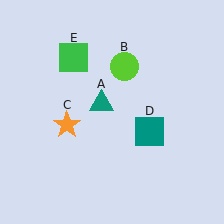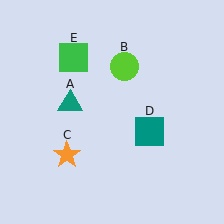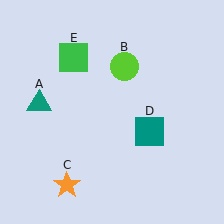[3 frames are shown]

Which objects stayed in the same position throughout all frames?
Lime circle (object B) and teal square (object D) and green square (object E) remained stationary.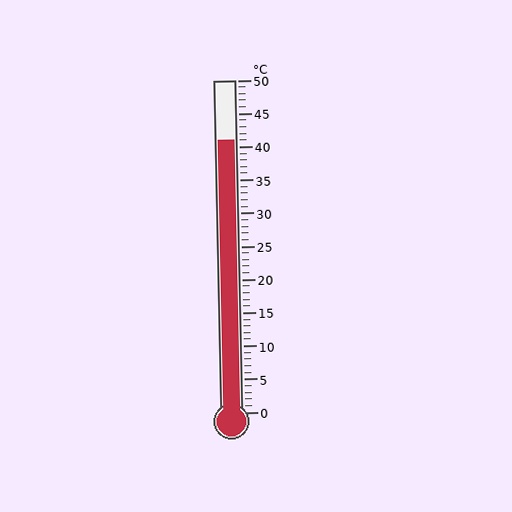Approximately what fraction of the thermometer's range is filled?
The thermometer is filled to approximately 80% of its range.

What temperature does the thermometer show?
The thermometer shows approximately 41°C.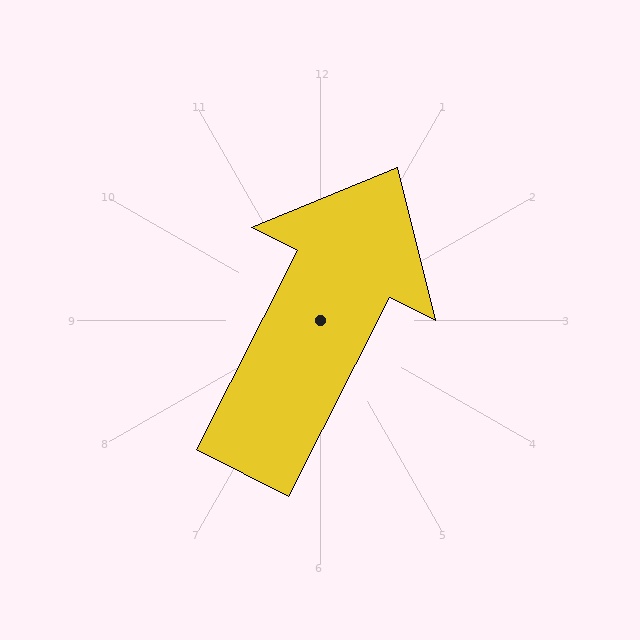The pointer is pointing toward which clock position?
Roughly 1 o'clock.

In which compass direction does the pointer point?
Northeast.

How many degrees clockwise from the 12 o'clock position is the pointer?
Approximately 27 degrees.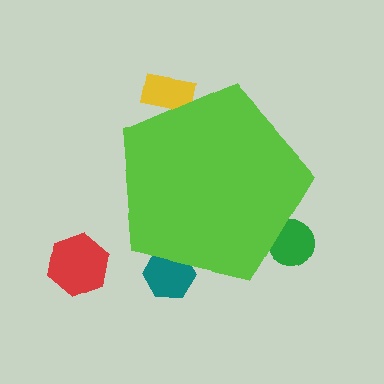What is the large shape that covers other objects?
A lime pentagon.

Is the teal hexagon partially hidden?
Yes, the teal hexagon is partially hidden behind the lime pentagon.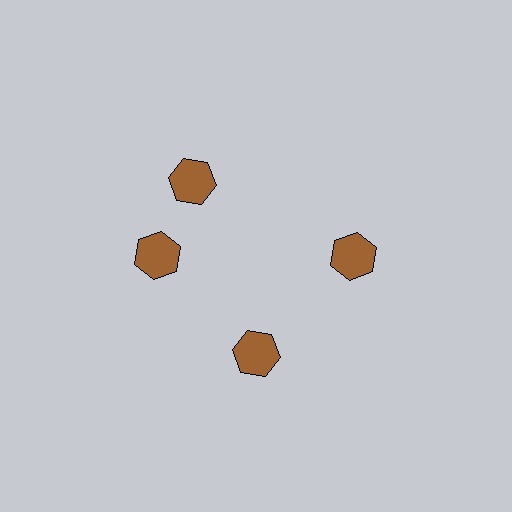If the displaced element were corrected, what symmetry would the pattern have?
It would have 4-fold rotational symmetry — the pattern would map onto itself every 90 degrees.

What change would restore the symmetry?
The symmetry would be restored by rotating it back into even spacing with its neighbors so that all 4 hexagons sit at equal angles and equal distance from the center.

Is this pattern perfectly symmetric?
No. The 4 brown hexagons are arranged in a ring, but one element near the 12 o'clock position is rotated out of alignment along the ring, breaking the 4-fold rotational symmetry.